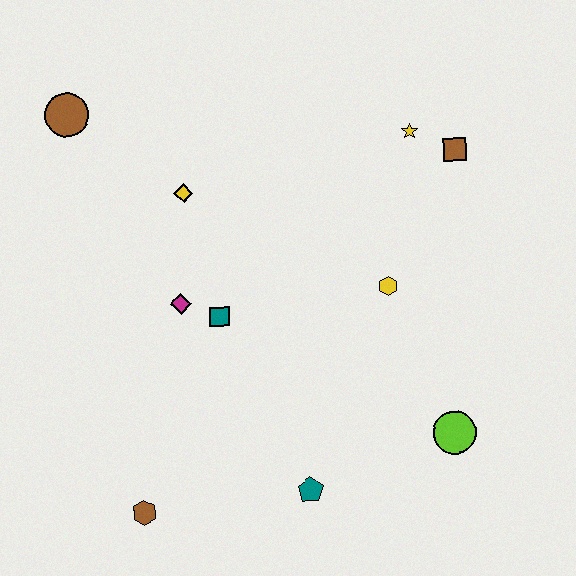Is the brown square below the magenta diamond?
No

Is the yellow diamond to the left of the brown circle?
No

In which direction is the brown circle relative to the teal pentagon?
The brown circle is above the teal pentagon.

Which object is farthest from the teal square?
The brown square is farthest from the teal square.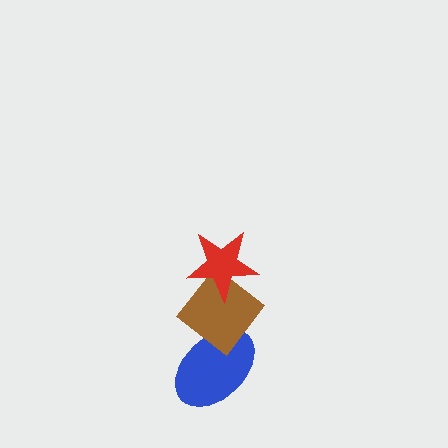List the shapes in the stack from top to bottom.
From top to bottom: the red star, the brown diamond, the blue ellipse.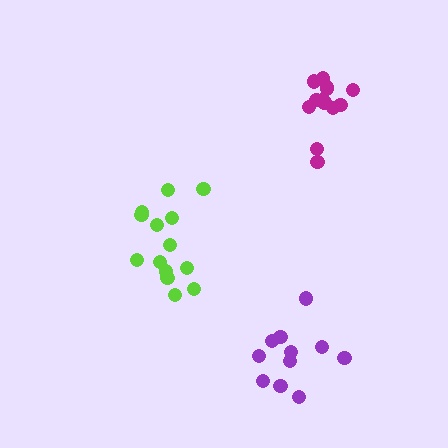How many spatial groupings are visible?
There are 3 spatial groupings.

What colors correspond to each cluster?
The clusters are colored: lime, purple, magenta.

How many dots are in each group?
Group 1: 14 dots, Group 2: 11 dots, Group 3: 13 dots (38 total).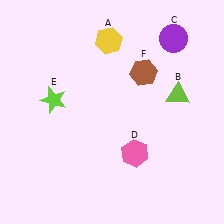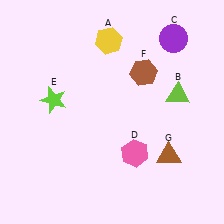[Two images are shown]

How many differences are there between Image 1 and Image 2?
There is 1 difference between the two images.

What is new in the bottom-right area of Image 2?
A brown triangle (G) was added in the bottom-right area of Image 2.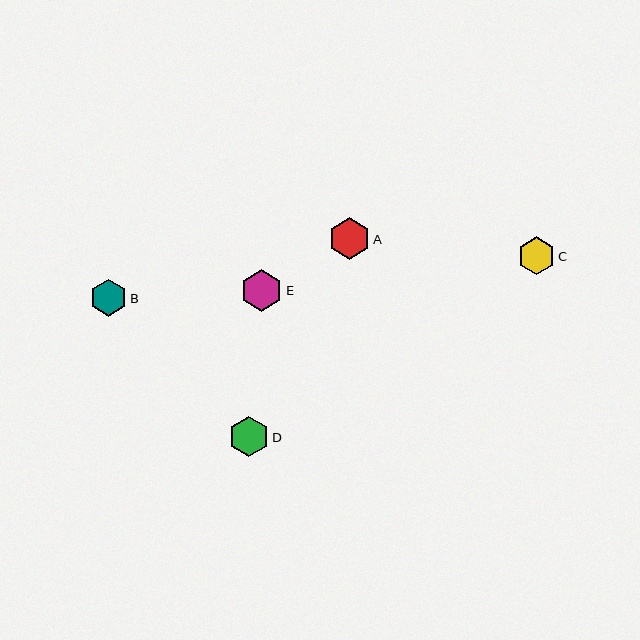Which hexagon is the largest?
Hexagon A is the largest with a size of approximately 42 pixels.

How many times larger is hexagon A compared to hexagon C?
Hexagon A is approximately 1.1 times the size of hexagon C.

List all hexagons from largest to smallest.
From largest to smallest: A, E, D, C, B.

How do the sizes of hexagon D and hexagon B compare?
Hexagon D and hexagon B are approximately the same size.